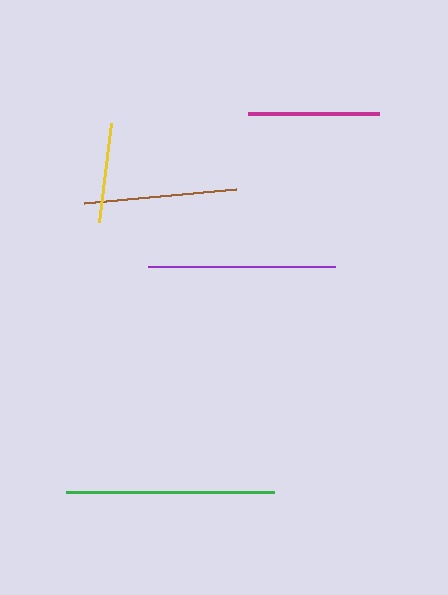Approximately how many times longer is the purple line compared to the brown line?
The purple line is approximately 1.2 times the length of the brown line.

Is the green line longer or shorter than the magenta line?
The green line is longer than the magenta line.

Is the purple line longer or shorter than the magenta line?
The purple line is longer than the magenta line.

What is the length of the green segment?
The green segment is approximately 208 pixels long.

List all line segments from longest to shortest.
From longest to shortest: green, purple, brown, magenta, yellow.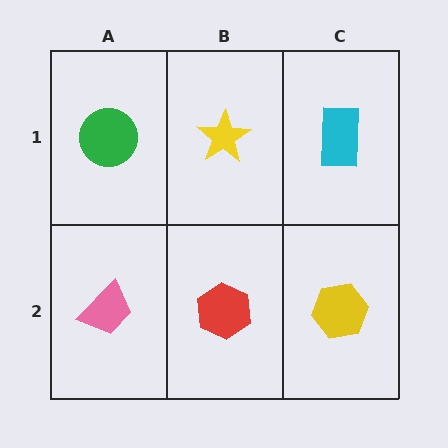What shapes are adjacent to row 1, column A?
A pink trapezoid (row 2, column A), a yellow star (row 1, column B).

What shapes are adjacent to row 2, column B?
A yellow star (row 1, column B), a pink trapezoid (row 2, column A), a yellow hexagon (row 2, column C).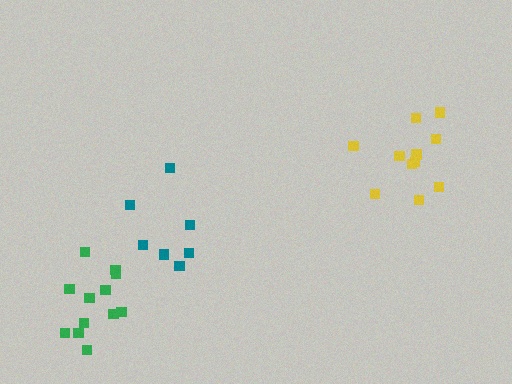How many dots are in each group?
Group 1: 11 dots, Group 2: 12 dots, Group 3: 7 dots (30 total).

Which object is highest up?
The yellow cluster is topmost.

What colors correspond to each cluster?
The clusters are colored: yellow, green, teal.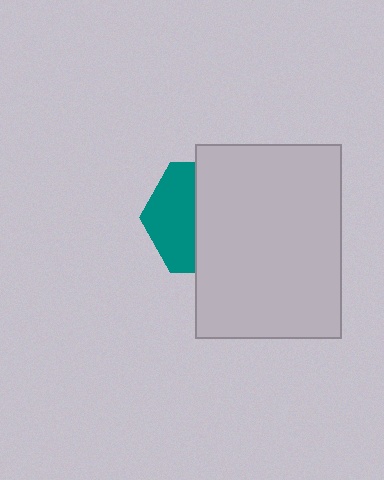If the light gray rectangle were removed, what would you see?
You would see the complete teal hexagon.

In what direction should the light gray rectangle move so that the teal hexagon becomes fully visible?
The light gray rectangle should move right. That is the shortest direction to clear the overlap and leave the teal hexagon fully visible.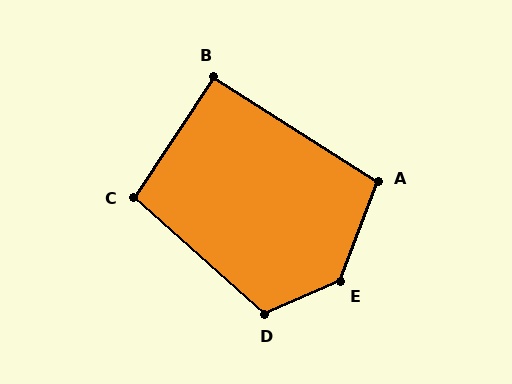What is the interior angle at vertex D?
Approximately 115 degrees (obtuse).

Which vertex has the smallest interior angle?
B, at approximately 91 degrees.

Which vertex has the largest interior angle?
E, at approximately 134 degrees.